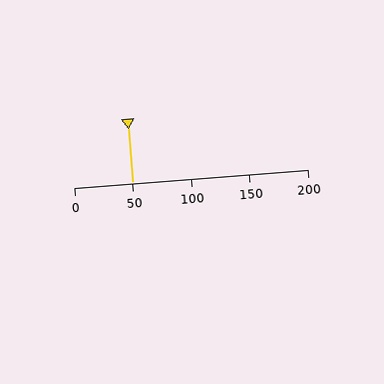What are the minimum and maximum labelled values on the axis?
The axis runs from 0 to 200.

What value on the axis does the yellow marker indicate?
The marker indicates approximately 50.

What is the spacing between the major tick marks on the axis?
The major ticks are spaced 50 apart.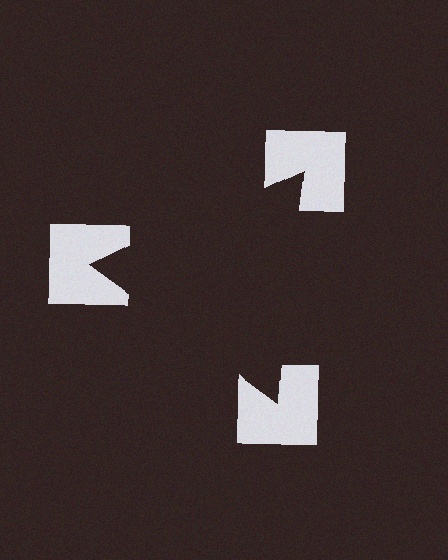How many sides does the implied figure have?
3 sides.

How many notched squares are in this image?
There are 3 — one at each vertex of the illusory triangle.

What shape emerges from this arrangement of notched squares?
An illusory triangle — its edges are inferred from the aligned wedge cuts in the notched squares, not physically drawn.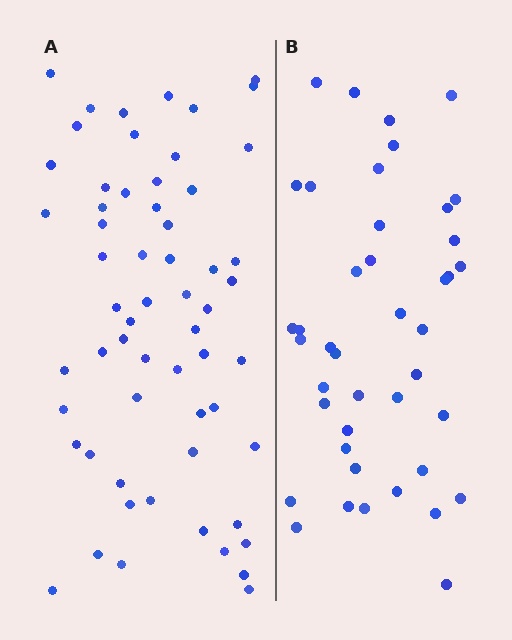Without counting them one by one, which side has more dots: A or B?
Region A (the left region) has more dots.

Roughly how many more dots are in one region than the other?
Region A has approximately 20 more dots than region B.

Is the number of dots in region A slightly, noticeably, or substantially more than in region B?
Region A has noticeably more, but not dramatically so. The ratio is roughly 1.4 to 1.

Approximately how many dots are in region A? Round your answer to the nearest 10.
About 60 dots.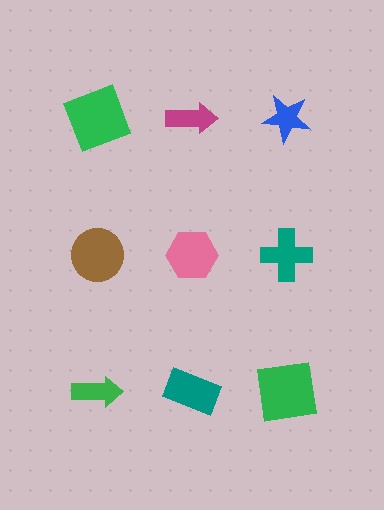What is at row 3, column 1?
A green arrow.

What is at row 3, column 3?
A green square.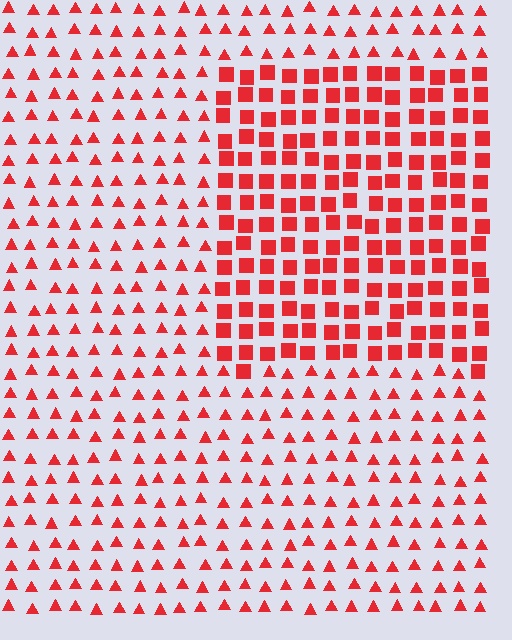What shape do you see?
I see a rectangle.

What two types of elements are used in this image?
The image uses squares inside the rectangle region and triangles outside it.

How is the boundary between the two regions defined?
The boundary is defined by a change in element shape: squares inside vs. triangles outside. All elements share the same color and spacing.